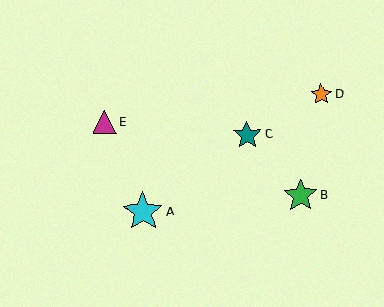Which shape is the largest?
The cyan star (labeled A) is the largest.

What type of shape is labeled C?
Shape C is a teal star.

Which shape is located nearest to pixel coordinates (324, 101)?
The orange star (labeled D) at (321, 94) is nearest to that location.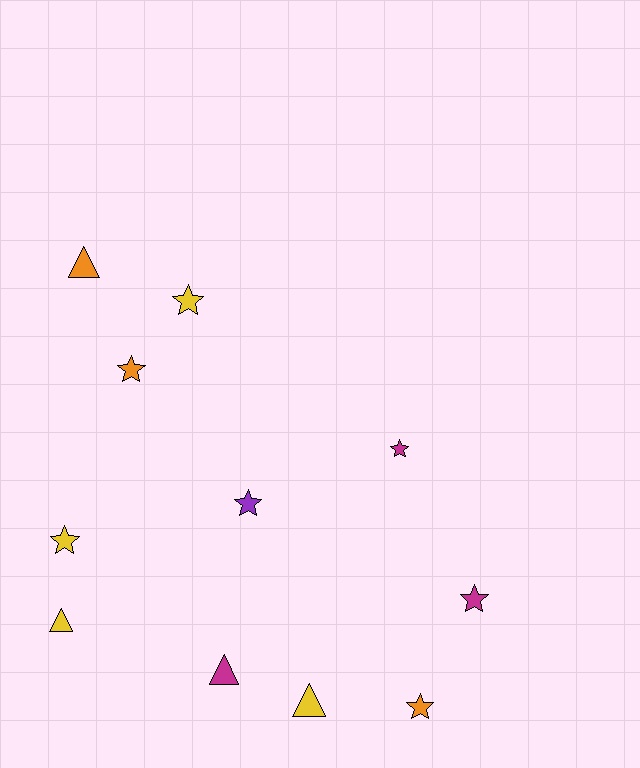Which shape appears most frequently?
Star, with 7 objects.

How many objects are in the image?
There are 11 objects.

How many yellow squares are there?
There are no yellow squares.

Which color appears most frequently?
Yellow, with 4 objects.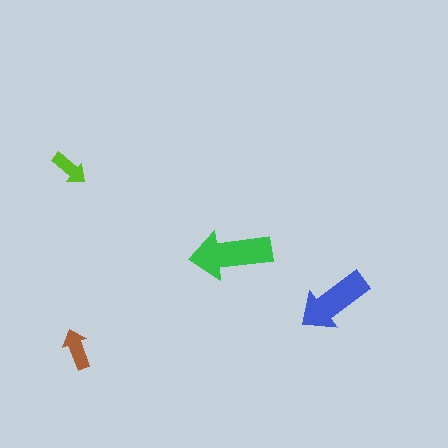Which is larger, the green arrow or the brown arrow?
The green one.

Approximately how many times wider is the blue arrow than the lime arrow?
About 2 times wider.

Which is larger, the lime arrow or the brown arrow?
The brown one.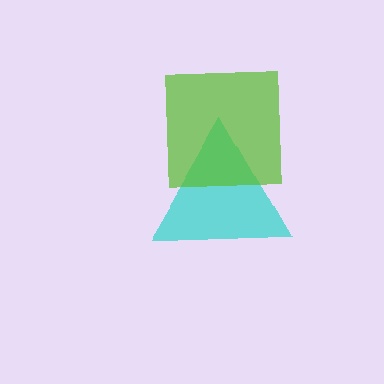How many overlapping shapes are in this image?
There are 2 overlapping shapes in the image.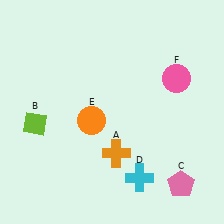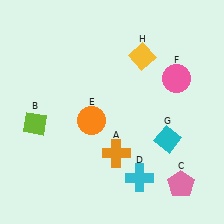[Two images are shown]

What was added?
A cyan diamond (G), a yellow diamond (H) were added in Image 2.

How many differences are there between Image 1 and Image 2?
There are 2 differences between the two images.